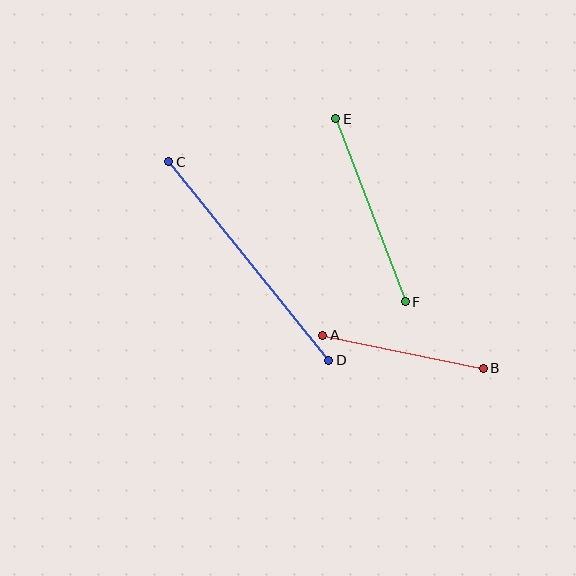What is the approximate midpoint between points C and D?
The midpoint is at approximately (249, 261) pixels.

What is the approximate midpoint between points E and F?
The midpoint is at approximately (371, 210) pixels.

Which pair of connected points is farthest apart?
Points C and D are farthest apart.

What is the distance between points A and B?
The distance is approximately 164 pixels.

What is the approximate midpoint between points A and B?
The midpoint is at approximately (403, 352) pixels.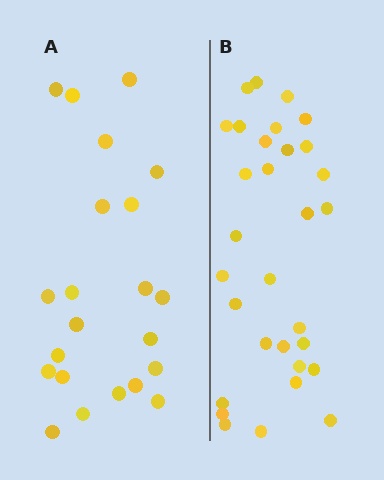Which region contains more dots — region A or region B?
Region B (the right region) has more dots.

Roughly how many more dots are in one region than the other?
Region B has roughly 8 or so more dots than region A.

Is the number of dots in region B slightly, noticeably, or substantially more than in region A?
Region B has noticeably more, but not dramatically so. The ratio is roughly 1.4 to 1.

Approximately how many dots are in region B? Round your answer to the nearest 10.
About 30 dots. (The exact count is 31, which rounds to 30.)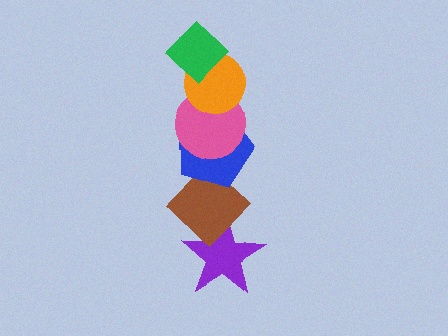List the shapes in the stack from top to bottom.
From top to bottom: the green diamond, the orange circle, the pink circle, the blue pentagon, the brown diamond, the purple star.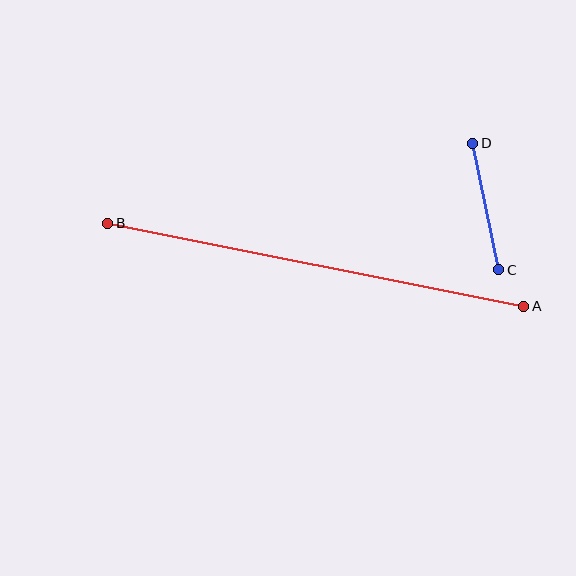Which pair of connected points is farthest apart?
Points A and B are farthest apart.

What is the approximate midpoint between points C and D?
The midpoint is at approximately (486, 207) pixels.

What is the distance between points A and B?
The distance is approximately 424 pixels.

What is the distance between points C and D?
The distance is approximately 129 pixels.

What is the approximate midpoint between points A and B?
The midpoint is at approximately (316, 265) pixels.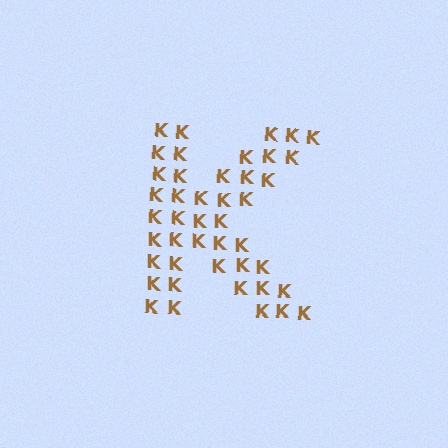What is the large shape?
The large shape is the letter K.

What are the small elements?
The small elements are letter K's.